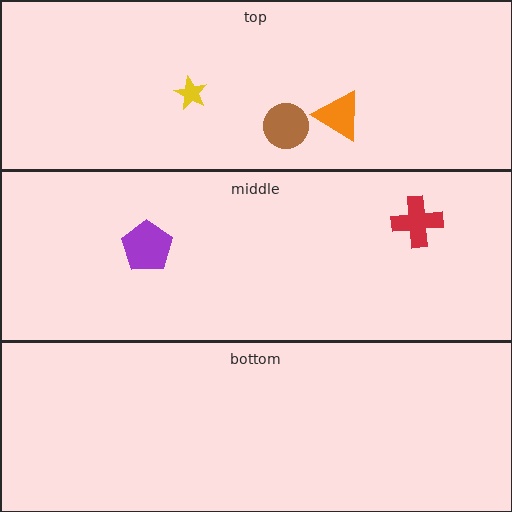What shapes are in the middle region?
The purple pentagon, the red cross.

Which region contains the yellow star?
The top region.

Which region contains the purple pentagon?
The middle region.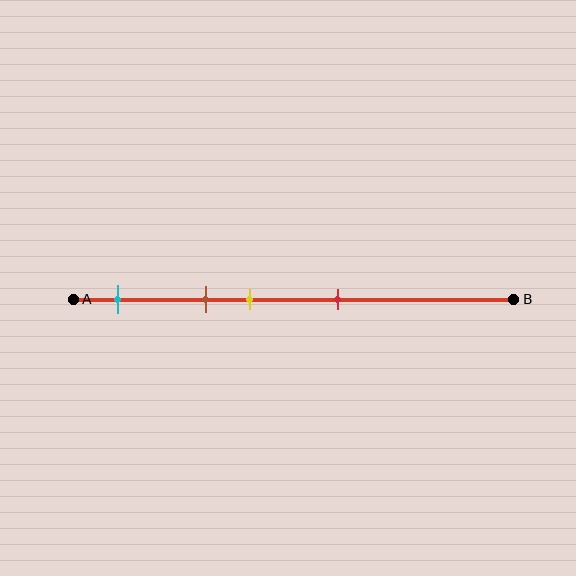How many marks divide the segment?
There are 4 marks dividing the segment.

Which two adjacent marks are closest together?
The brown and yellow marks are the closest adjacent pair.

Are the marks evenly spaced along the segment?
No, the marks are not evenly spaced.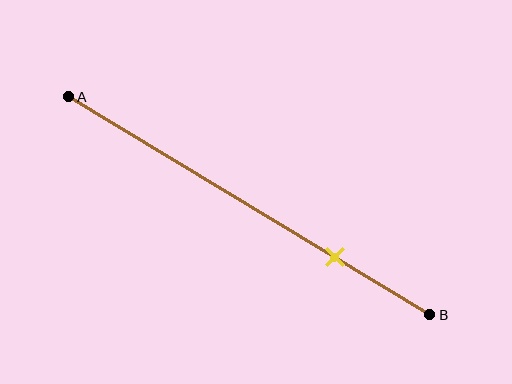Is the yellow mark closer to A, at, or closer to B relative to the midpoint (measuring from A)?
The yellow mark is closer to point B than the midpoint of segment AB.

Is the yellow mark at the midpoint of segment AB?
No, the mark is at about 75% from A, not at the 50% midpoint.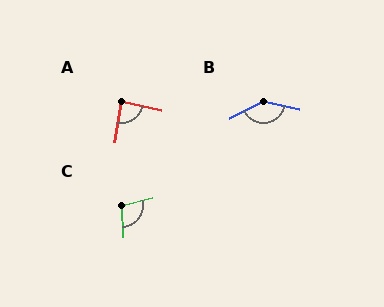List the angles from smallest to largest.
A (87°), C (102°), B (143°).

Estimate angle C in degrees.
Approximately 102 degrees.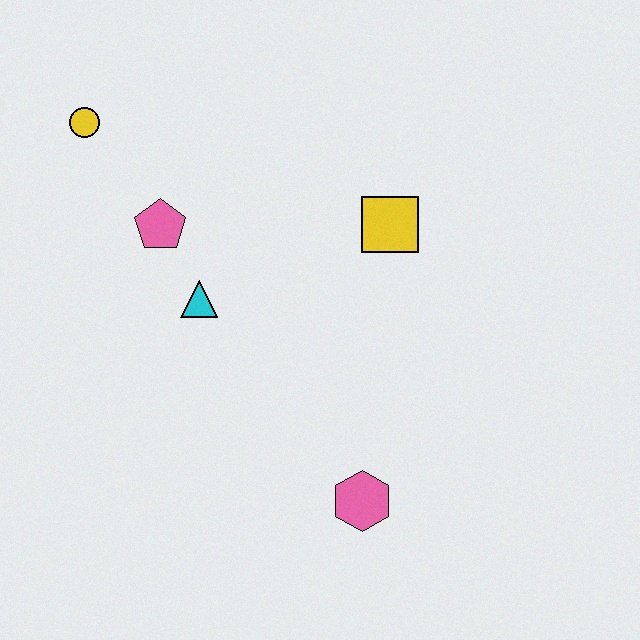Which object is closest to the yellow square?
The cyan triangle is closest to the yellow square.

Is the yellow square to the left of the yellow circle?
No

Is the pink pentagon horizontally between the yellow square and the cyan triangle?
No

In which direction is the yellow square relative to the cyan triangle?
The yellow square is to the right of the cyan triangle.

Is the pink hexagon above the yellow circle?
No